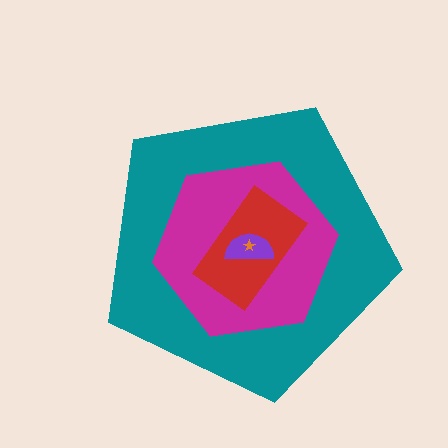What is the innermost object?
The orange star.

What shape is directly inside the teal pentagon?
The magenta hexagon.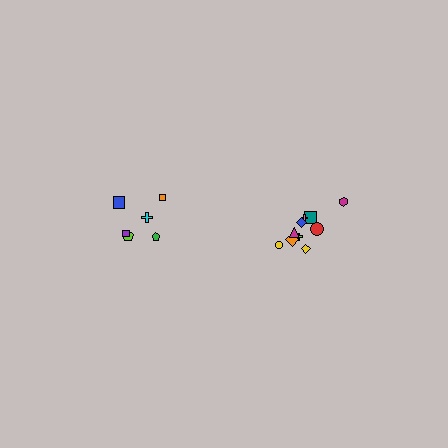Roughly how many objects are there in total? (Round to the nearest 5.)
Roughly 15 objects in total.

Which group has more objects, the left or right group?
The right group.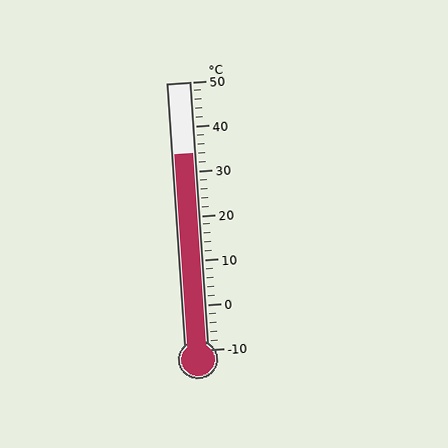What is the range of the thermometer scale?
The thermometer scale ranges from -10°C to 50°C.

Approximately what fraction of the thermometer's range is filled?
The thermometer is filled to approximately 75% of its range.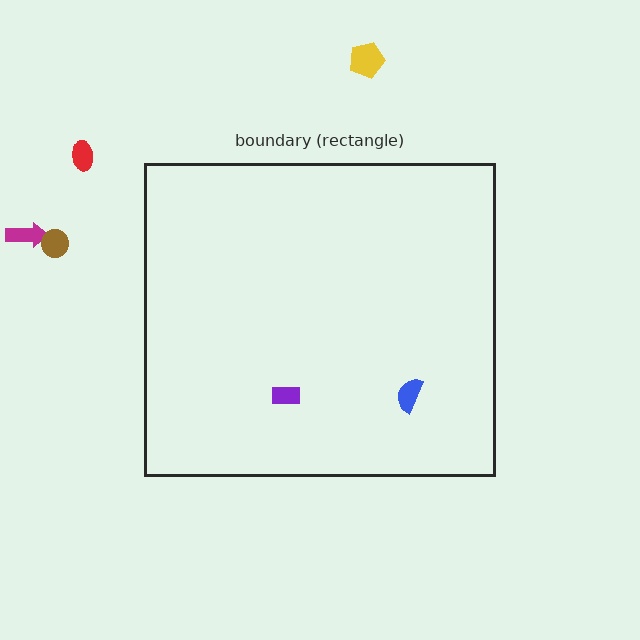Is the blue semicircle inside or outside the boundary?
Inside.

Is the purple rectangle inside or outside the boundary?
Inside.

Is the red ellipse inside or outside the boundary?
Outside.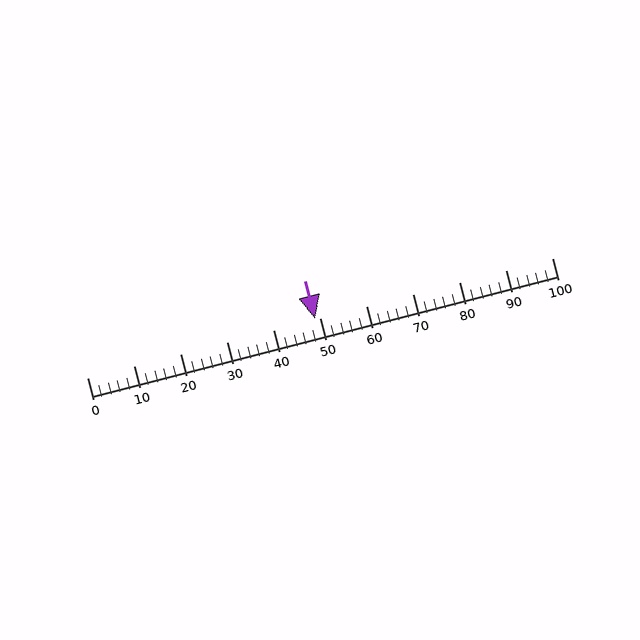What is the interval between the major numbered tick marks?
The major tick marks are spaced 10 units apart.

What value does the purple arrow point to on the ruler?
The purple arrow points to approximately 49.